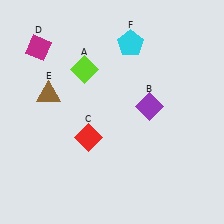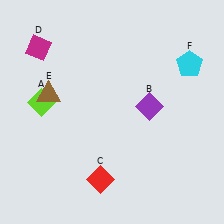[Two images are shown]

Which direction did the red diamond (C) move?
The red diamond (C) moved down.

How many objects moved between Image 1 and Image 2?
3 objects moved between the two images.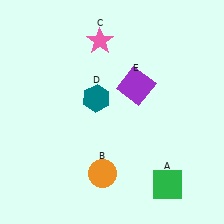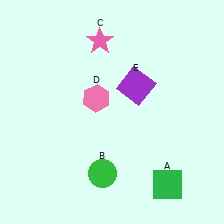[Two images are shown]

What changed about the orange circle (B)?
In Image 1, B is orange. In Image 2, it changed to green.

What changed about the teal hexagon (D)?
In Image 1, D is teal. In Image 2, it changed to pink.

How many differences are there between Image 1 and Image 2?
There are 2 differences between the two images.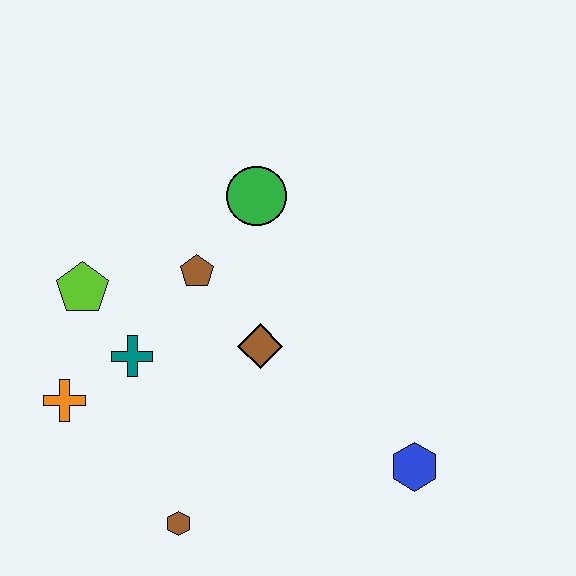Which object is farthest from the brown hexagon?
The green circle is farthest from the brown hexagon.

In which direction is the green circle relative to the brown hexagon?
The green circle is above the brown hexagon.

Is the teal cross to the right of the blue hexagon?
No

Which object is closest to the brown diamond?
The brown pentagon is closest to the brown diamond.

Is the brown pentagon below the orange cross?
No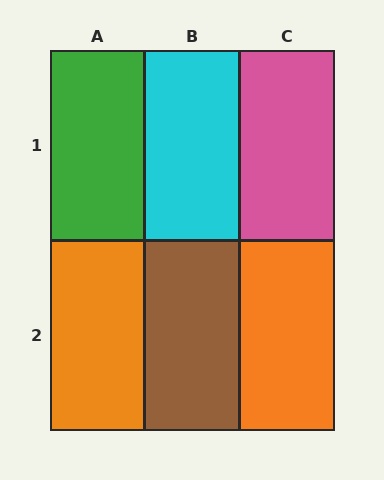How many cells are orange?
2 cells are orange.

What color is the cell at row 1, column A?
Green.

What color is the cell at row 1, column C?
Pink.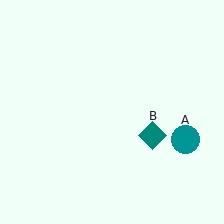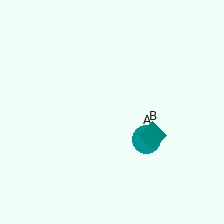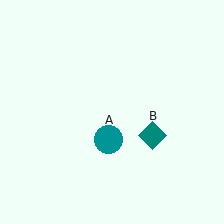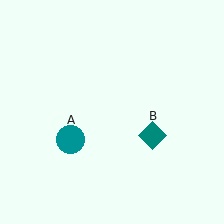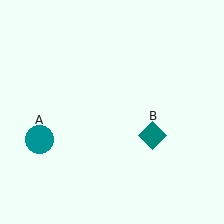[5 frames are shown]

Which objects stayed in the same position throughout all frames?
Teal diamond (object B) remained stationary.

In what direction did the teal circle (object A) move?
The teal circle (object A) moved left.